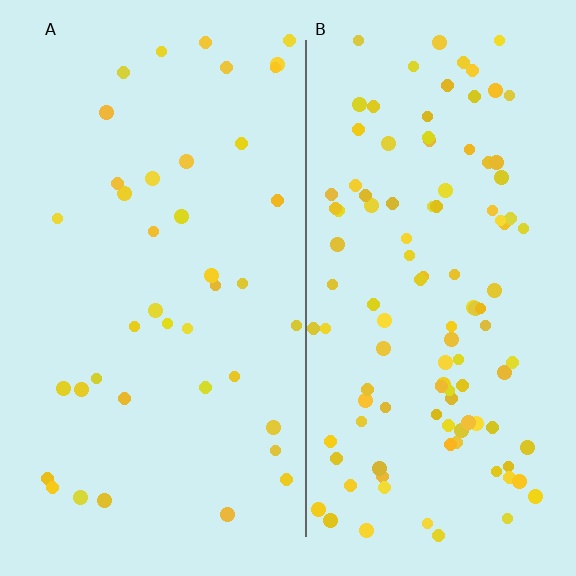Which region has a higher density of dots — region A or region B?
B (the right).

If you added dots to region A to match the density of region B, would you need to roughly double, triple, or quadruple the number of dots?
Approximately triple.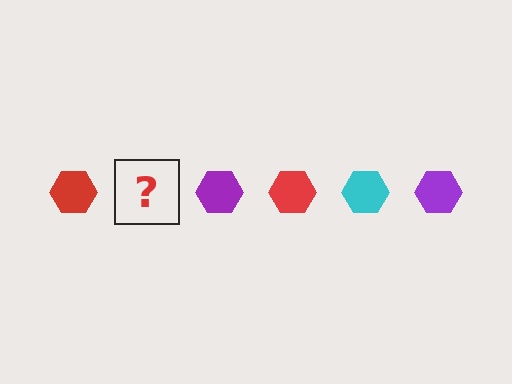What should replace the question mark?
The question mark should be replaced with a cyan hexagon.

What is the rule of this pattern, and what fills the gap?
The rule is that the pattern cycles through red, cyan, purple hexagons. The gap should be filled with a cyan hexagon.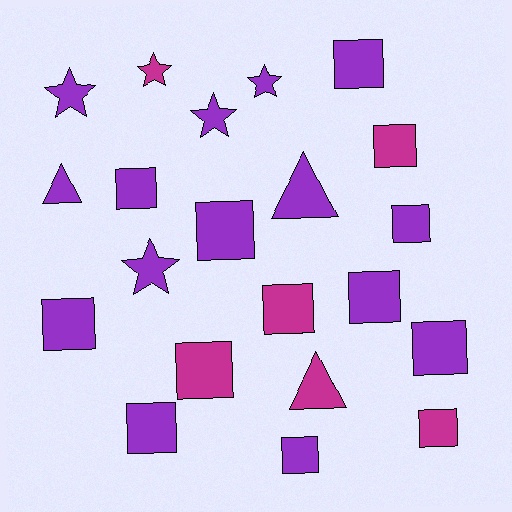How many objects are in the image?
There are 21 objects.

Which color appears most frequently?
Purple, with 15 objects.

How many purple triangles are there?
There are 2 purple triangles.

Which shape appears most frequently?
Square, with 13 objects.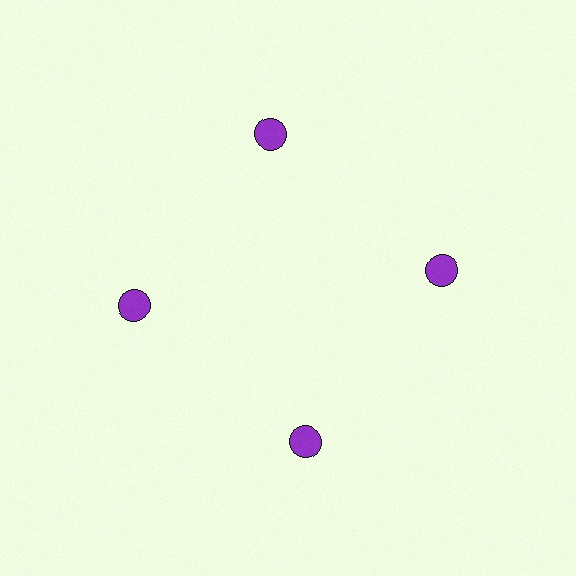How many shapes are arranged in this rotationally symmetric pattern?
There are 4 shapes, arranged in 4 groups of 1.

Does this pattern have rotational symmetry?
Yes, this pattern has 4-fold rotational symmetry. It looks the same after rotating 90 degrees around the center.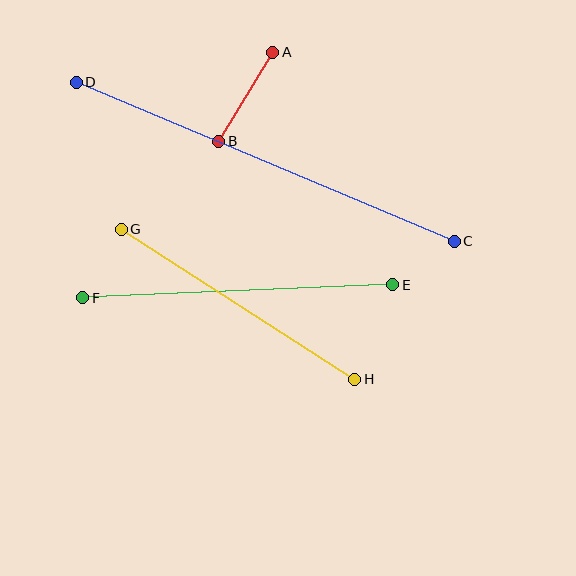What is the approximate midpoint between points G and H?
The midpoint is at approximately (238, 304) pixels.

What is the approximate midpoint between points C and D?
The midpoint is at approximately (265, 162) pixels.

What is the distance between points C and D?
The distance is approximately 410 pixels.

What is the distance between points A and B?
The distance is approximately 104 pixels.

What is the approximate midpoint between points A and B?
The midpoint is at approximately (246, 97) pixels.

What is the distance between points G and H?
The distance is approximately 278 pixels.